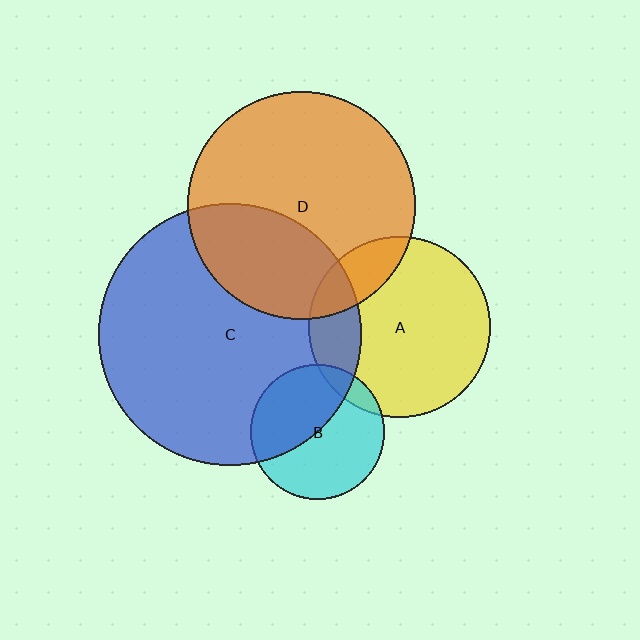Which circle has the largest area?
Circle C (blue).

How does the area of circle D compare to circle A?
Approximately 1.6 times.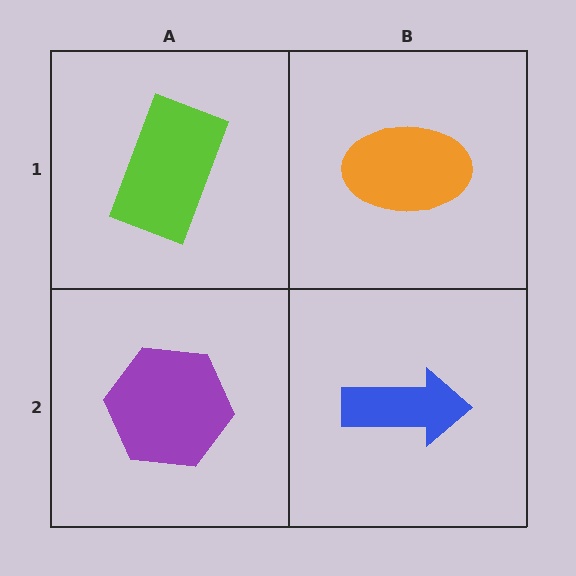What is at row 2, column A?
A purple hexagon.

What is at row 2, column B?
A blue arrow.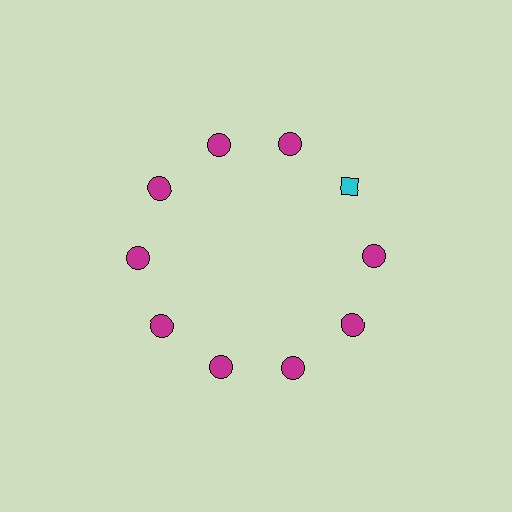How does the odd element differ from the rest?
It differs in both color (cyan instead of magenta) and shape (diamond instead of circle).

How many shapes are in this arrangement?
There are 10 shapes arranged in a ring pattern.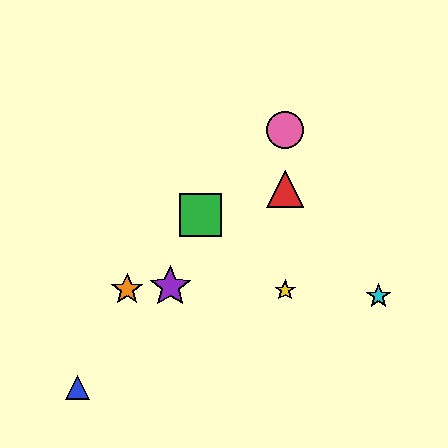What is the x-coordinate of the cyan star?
The cyan star is at x≈379.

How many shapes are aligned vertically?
3 shapes (the red triangle, the yellow star, the pink circle) are aligned vertically.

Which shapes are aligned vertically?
The red triangle, the yellow star, the pink circle are aligned vertically.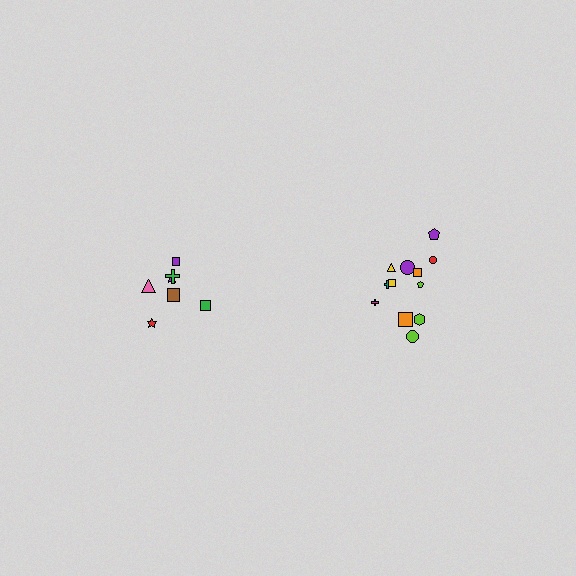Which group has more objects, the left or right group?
The right group.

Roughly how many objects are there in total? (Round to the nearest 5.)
Roughly 20 objects in total.